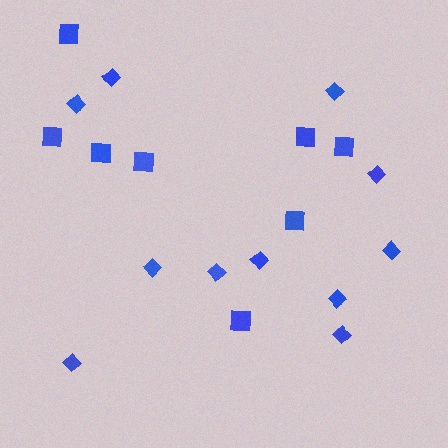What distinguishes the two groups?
There are 2 groups: one group of diamonds (11) and one group of squares (8).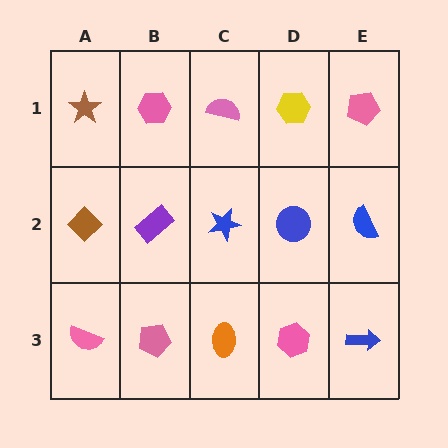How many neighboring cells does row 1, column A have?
2.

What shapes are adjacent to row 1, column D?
A blue circle (row 2, column D), a pink semicircle (row 1, column C), a pink pentagon (row 1, column E).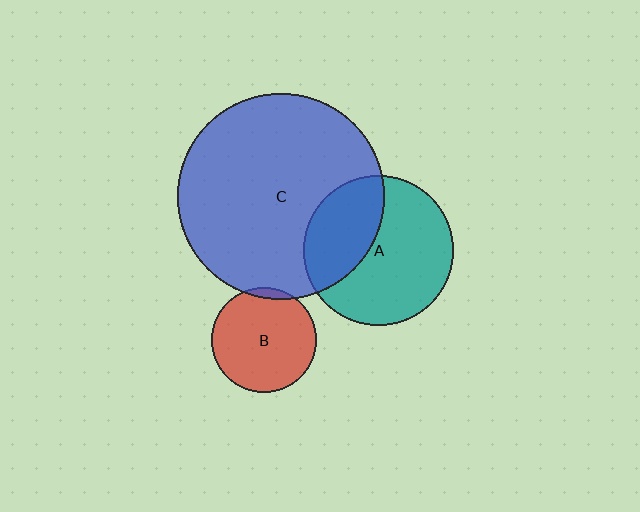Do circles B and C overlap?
Yes.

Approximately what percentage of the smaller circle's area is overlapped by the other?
Approximately 5%.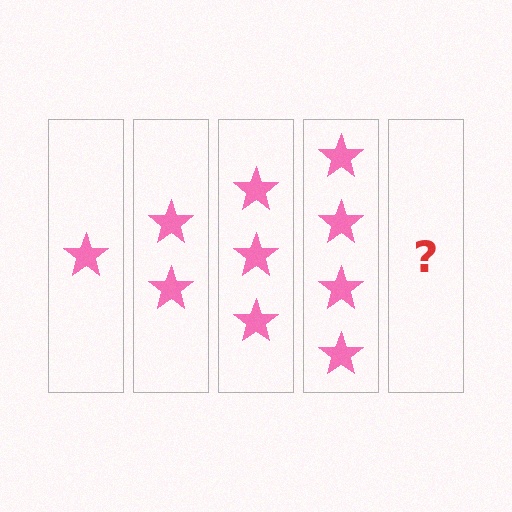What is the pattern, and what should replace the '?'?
The pattern is that each step adds one more star. The '?' should be 5 stars.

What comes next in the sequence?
The next element should be 5 stars.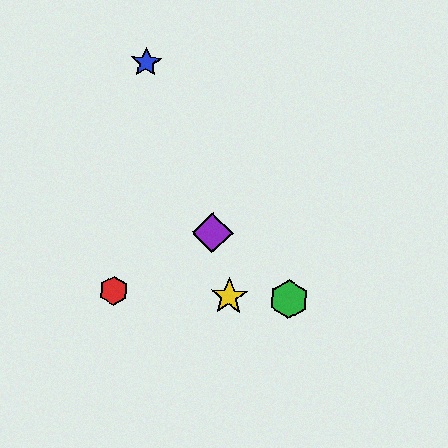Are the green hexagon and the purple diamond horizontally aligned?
No, the green hexagon is at y≈299 and the purple diamond is at y≈233.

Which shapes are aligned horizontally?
The red hexagon, the green hexagon, the yellow star are aligned horizontally.